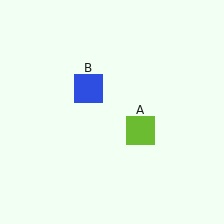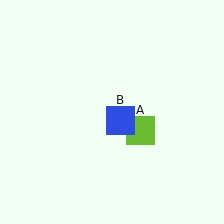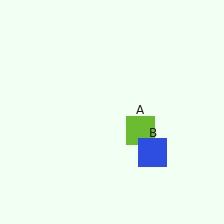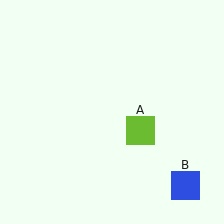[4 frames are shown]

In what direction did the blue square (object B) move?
The blue square (object B) moved down and to the right.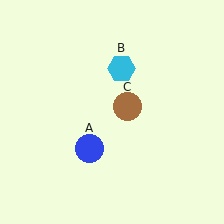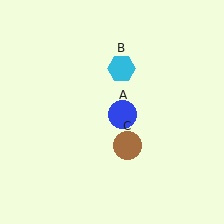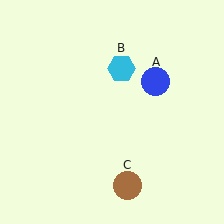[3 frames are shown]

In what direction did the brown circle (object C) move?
The brown circle (object C) moved down.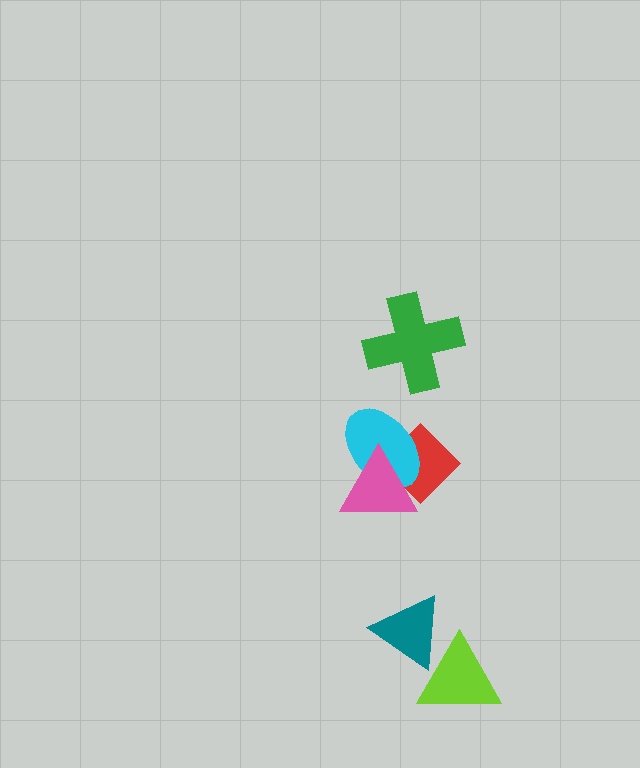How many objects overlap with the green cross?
0 objects overlap with the green cross.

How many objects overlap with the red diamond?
2 objects overlap with the red diamond.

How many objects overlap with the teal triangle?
1 object overlaps with the teal triangle.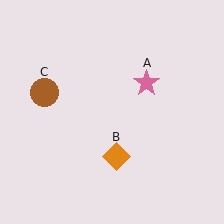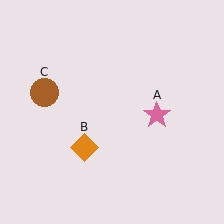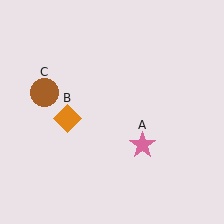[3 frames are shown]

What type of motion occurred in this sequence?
The pink star (object A), orange diamond (object B) rotated clockwise around the center of the scene.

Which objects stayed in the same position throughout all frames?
Brown circle (object C) remained stationary.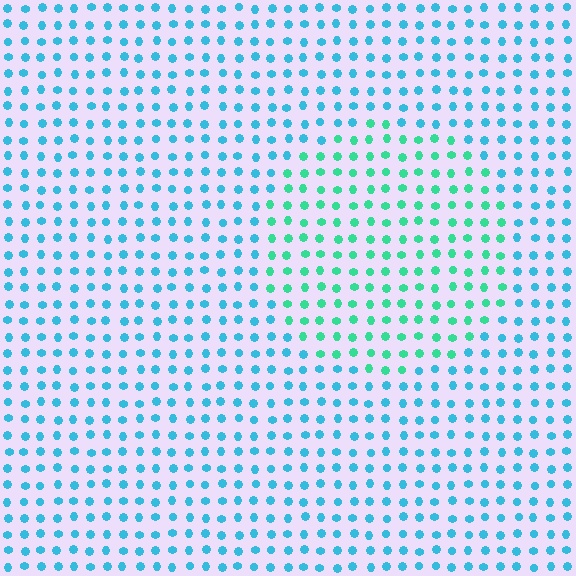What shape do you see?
I see a circle.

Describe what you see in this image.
The image is filled with small cyan elements in a uniform arrangement. A circle-shaped region is visible where the elements are tinted to a slightly different hue, forming a subtle color boundary.